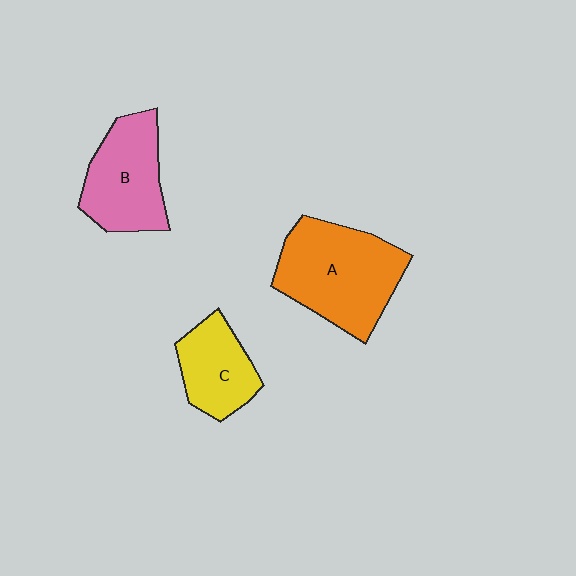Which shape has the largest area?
Shape A (orange).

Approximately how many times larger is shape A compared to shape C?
Approximately 1.8 times.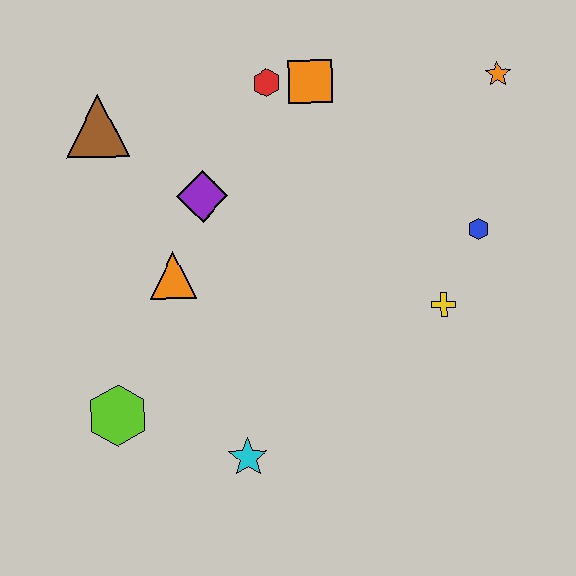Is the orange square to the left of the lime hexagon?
No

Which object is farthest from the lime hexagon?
The orange star is farthest from the lime hexagon.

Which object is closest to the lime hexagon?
The cyan star is closest to the lime hexagon.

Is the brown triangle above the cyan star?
Yes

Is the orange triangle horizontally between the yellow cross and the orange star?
No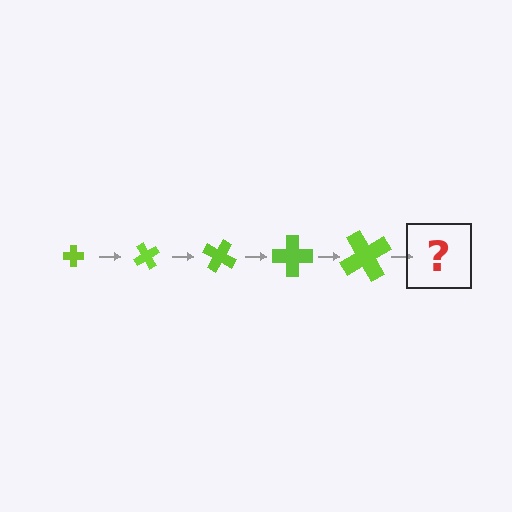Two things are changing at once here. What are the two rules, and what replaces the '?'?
The two rules are that the cross grows larger each step and it rotates 60 degrees each step. The '?' should be a cross, larger than the previous one and rotated 300 degrees from the start.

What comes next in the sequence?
The next element should be a cross, larger than the previous one and rotated 300 degrees from the start.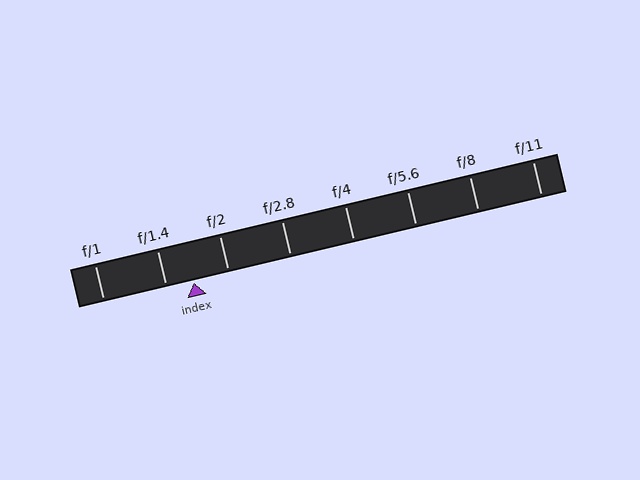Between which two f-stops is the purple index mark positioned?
The index mark is between f/1.4 and f/2.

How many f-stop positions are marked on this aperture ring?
There are 8 f-stop positions marked.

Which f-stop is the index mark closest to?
The index mark is closest to f/1.4.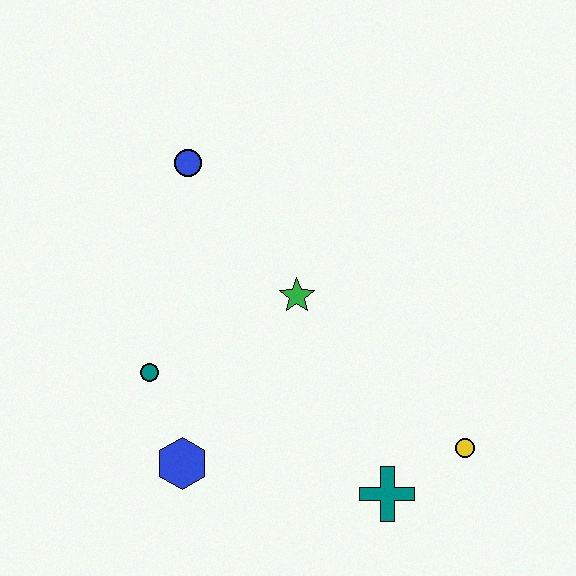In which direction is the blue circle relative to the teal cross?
The blue circle is above the teal cross.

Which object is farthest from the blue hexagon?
The blue circle is farthest from the blue hexagon.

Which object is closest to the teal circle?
The blue hexagon is closest to the teal circle.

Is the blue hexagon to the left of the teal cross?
Yes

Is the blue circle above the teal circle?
Yes